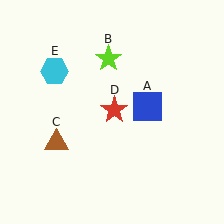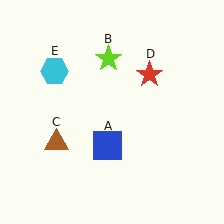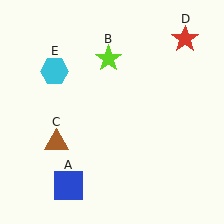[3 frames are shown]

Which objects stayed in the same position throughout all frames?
Lime star (object B) and brown triangle (object C) and cyan hexagon (object E) remained stationary.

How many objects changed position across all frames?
2 objects changed position: blue square (object A), red star (object D).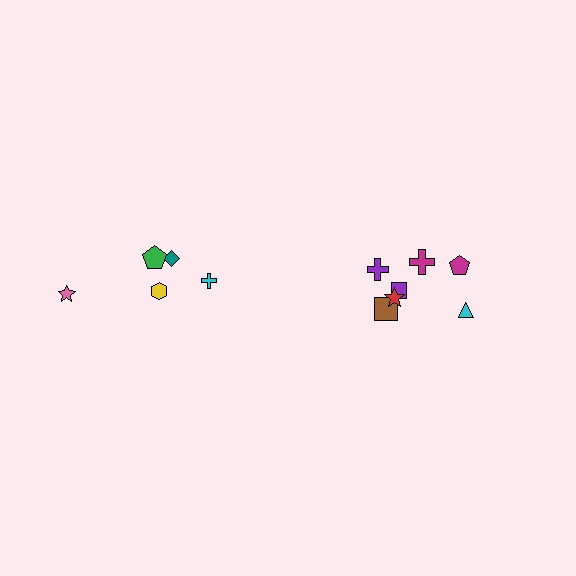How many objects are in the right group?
There are 7 objects.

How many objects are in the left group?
There are 5 objects.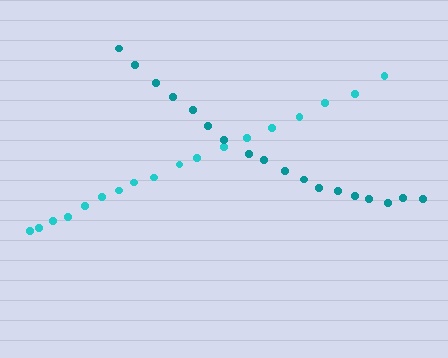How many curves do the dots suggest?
There are 2 distinct paths.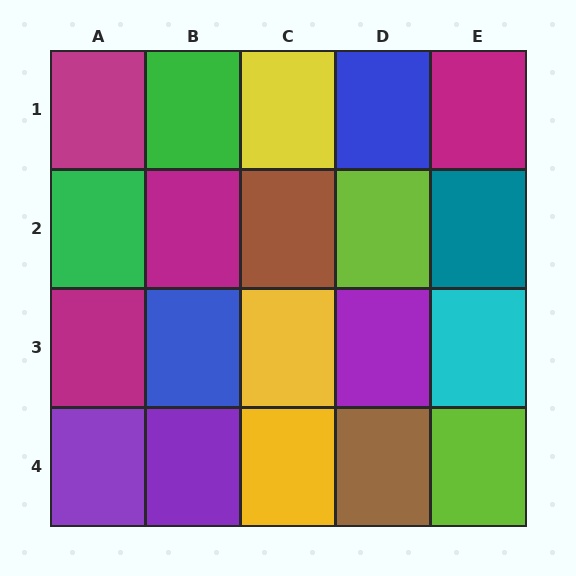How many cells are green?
2 cells are green.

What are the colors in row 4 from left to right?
Purple, purple, yellow, brown, lime.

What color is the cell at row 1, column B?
Green.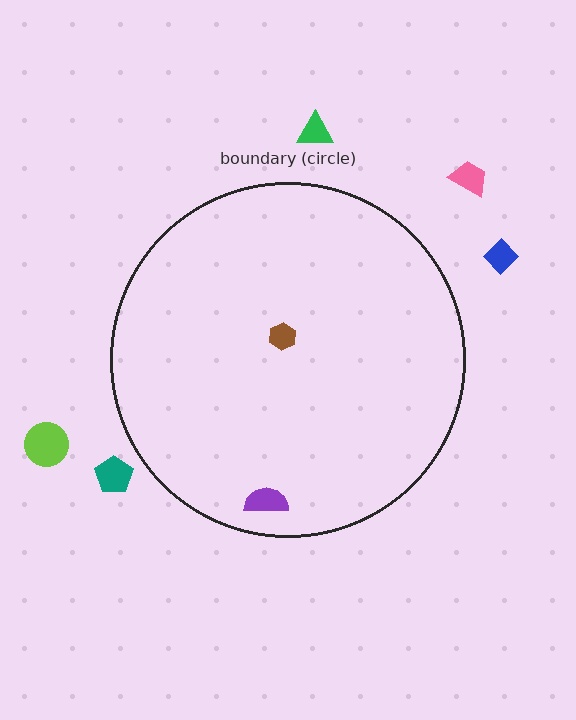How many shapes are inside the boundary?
2 inside, 5 outside.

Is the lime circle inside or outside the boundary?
Outside.